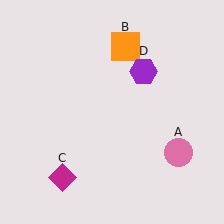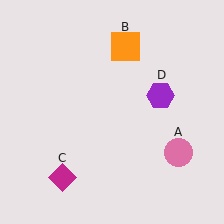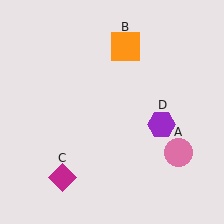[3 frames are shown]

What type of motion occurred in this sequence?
The purple hexagon (object D) rotated clockwise around the center of the scene.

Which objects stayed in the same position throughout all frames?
Pink circle (object A) and orange square (object B) and magenta diamond (object C) remained stationary.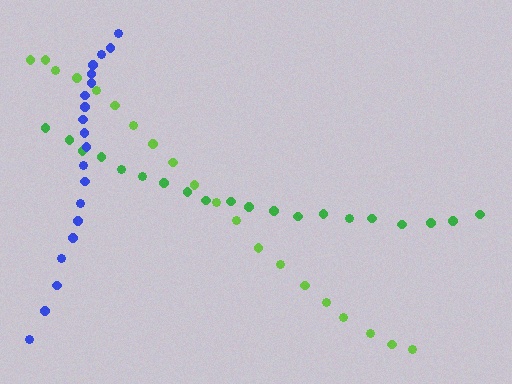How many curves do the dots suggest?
There are 3 distinct paths.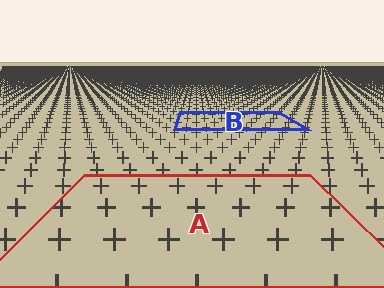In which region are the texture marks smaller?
The texture marks are smaller in region B, because it is farther away.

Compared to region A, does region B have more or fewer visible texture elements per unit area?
Region B has more texture elements per unit area — they are packed more densely because it is farther away.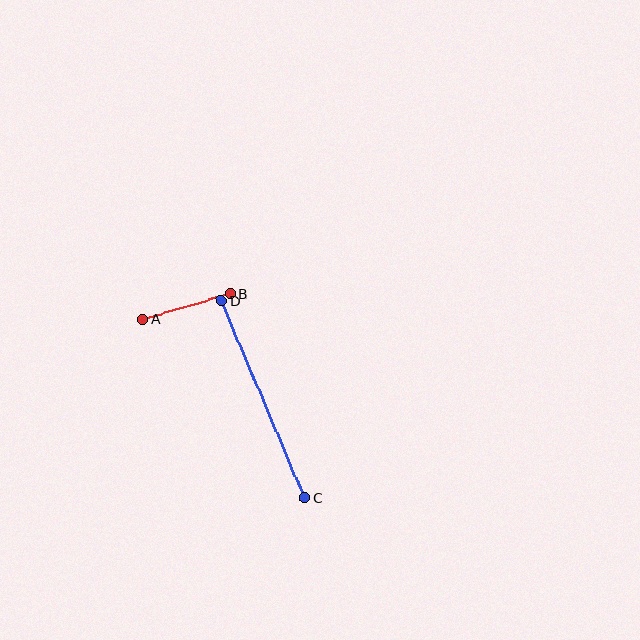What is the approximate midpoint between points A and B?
The midpoint is at approximately (187, 306) pixels.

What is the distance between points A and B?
The distance is approximately 91 pixels.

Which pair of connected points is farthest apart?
Points C and D are farthest apart.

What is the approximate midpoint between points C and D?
The midpoint is at approximately (263, 400) pixels.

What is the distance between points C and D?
The distance is approximately 214 pixels.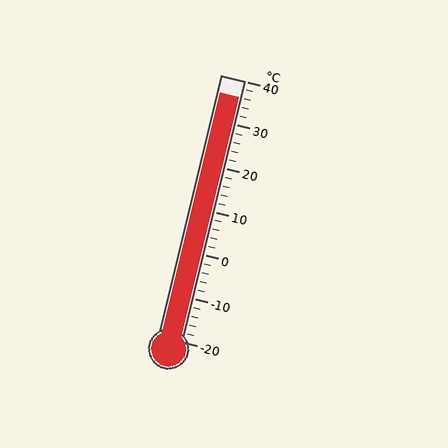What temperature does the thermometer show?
The thermometer shows approximately 36°C.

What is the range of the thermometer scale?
The thermometer scale ranges from -20°C to 40°C.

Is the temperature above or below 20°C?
The temperature is above 20°C.